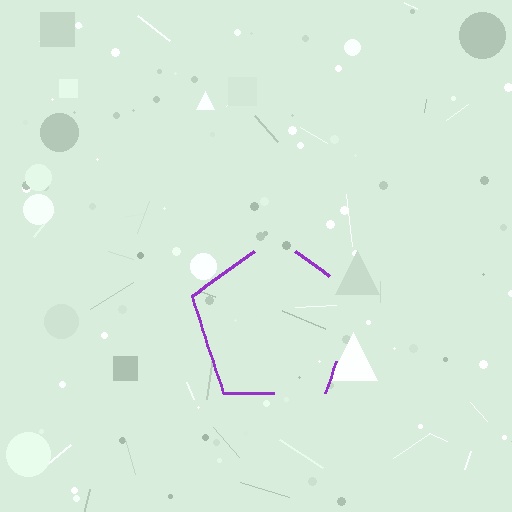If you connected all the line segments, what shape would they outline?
They would outline a pentagon.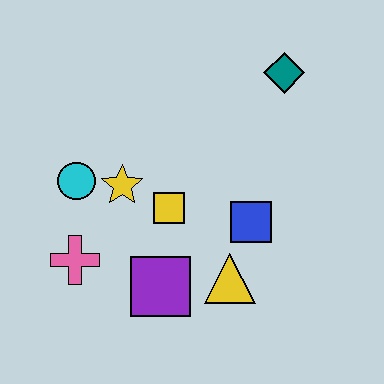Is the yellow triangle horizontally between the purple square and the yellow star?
No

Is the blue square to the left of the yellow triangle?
No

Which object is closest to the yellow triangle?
The blue square is closest to the yellow triangle.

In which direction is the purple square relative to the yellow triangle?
The purple square is to the left of the yellow triangle.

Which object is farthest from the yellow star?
The teal diamond is farthest from the yellow star.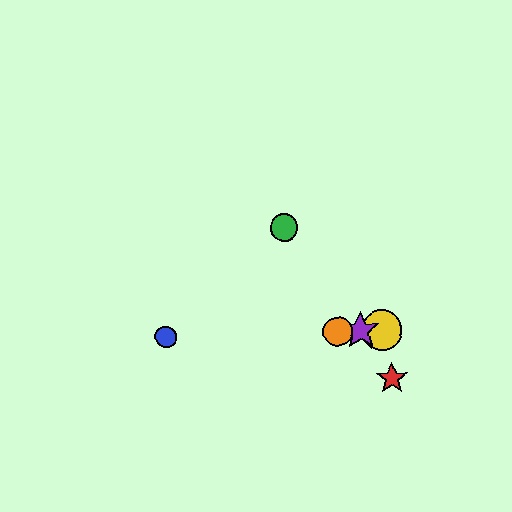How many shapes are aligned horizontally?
4 shapes (the blue circle, the yellow circle, the purple star, the orange circle) are aligned horizontally.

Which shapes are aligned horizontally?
The blue circle, the yellow circle, the purple star, the orange circle are aligned horizontally.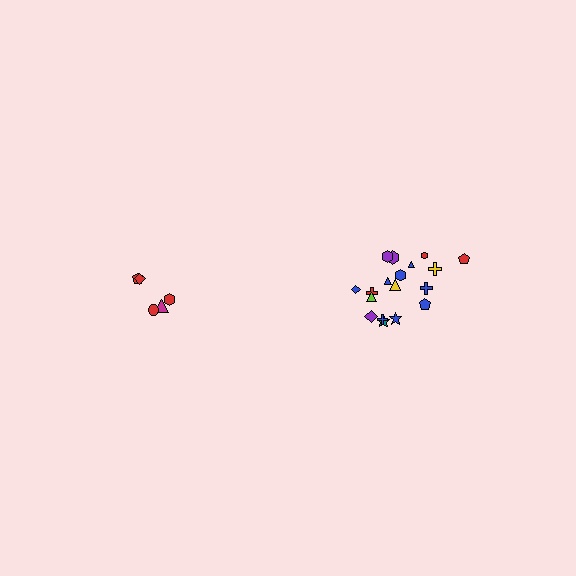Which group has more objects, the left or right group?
The right group.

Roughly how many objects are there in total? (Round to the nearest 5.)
Roughly 25 objects in total.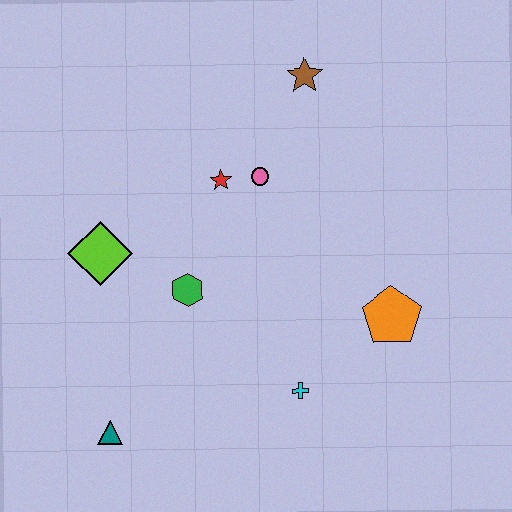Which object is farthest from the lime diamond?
The orange pentagon is farthest from the lime diamond.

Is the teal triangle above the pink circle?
No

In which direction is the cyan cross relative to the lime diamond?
The cyan cross is to the right of the lime diamond.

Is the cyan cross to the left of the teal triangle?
No